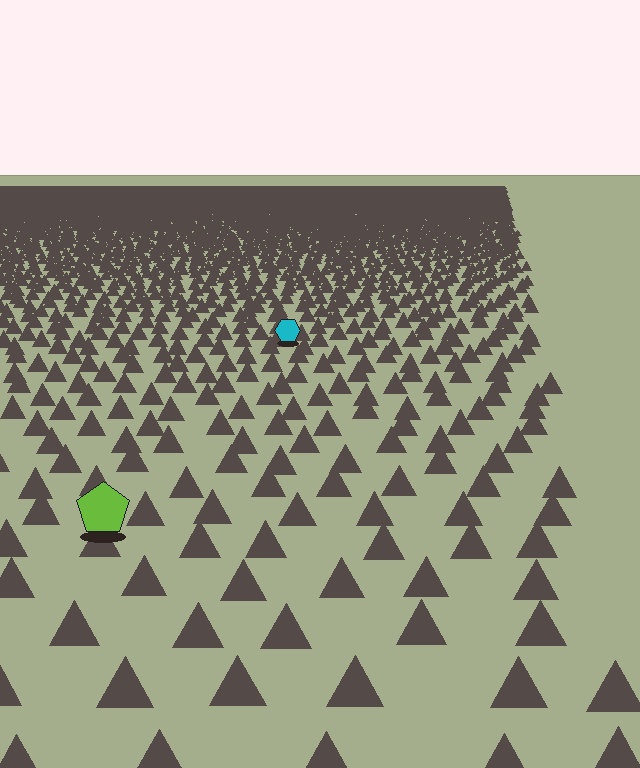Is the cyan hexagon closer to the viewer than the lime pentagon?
No. The lime pentagon is closer — you can tell from the texture gradient: the ground texture is coarser near it.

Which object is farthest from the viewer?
The cyan hexagon is farthest from the viewer. It appears smaller and the ground texture around it is denser.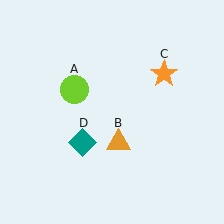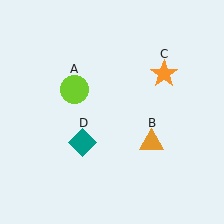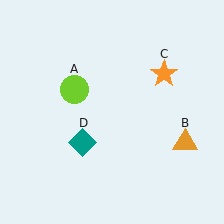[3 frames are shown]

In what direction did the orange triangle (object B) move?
The orange triangle (object B) moved right.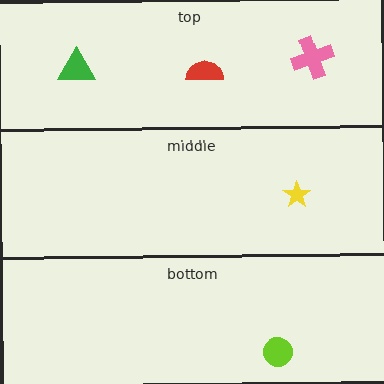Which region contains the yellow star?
The middle region.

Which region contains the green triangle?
The top region.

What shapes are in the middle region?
The yellow star.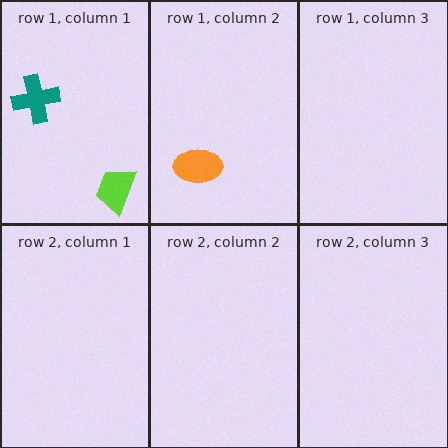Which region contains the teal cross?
The row 1, column 1 region.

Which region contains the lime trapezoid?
The row 1, column 1 region.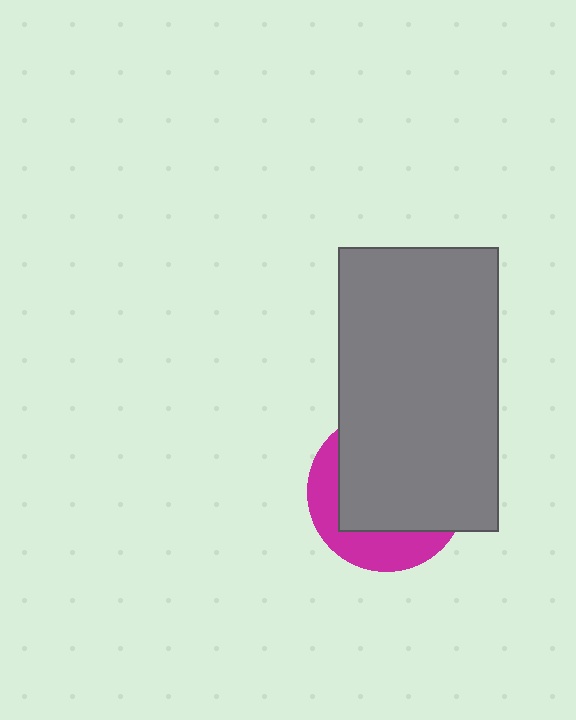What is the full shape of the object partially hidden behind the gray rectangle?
The partially hidden object is a magenta circle.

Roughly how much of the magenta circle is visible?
A small part of it is visible (roughly 32%).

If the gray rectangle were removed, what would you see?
You would see the complete magenta circle.